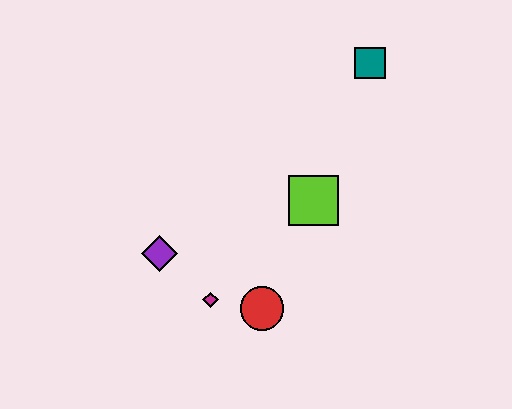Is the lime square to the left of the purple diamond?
No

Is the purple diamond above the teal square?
No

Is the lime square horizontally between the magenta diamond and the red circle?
No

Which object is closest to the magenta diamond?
The red circle is closest to the magenta diamond.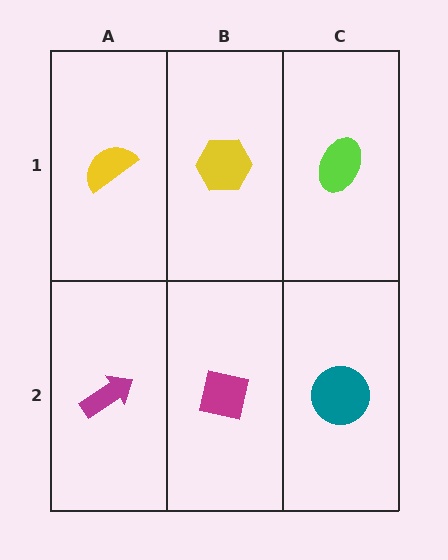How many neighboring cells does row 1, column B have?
3.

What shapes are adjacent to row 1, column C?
A teal circle (row 2, column C), a yellow hexagon (row 1, column B).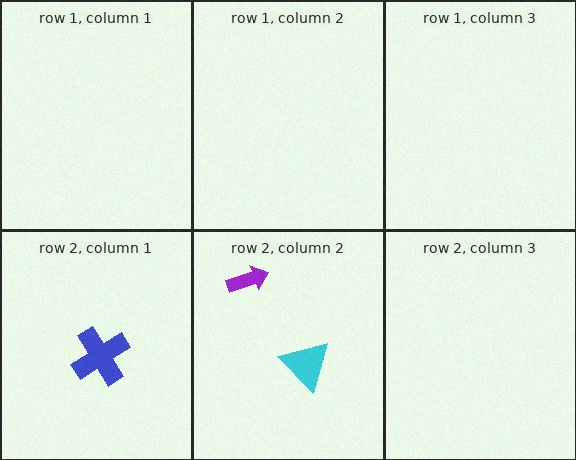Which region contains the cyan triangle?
The row 2, column 2 region.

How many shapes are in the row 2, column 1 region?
1.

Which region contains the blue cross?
The row 2, column 1 region.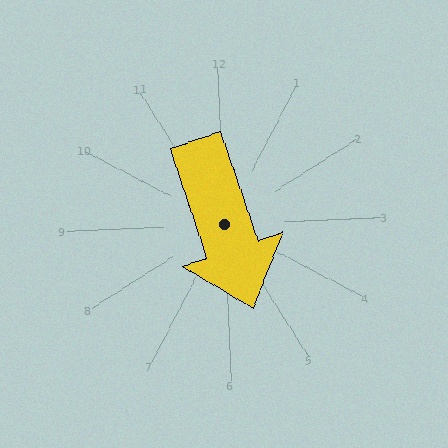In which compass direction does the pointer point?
South.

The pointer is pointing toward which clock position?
Roughly 5 o'clock.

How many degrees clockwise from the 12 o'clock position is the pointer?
Approximately 164 degrees.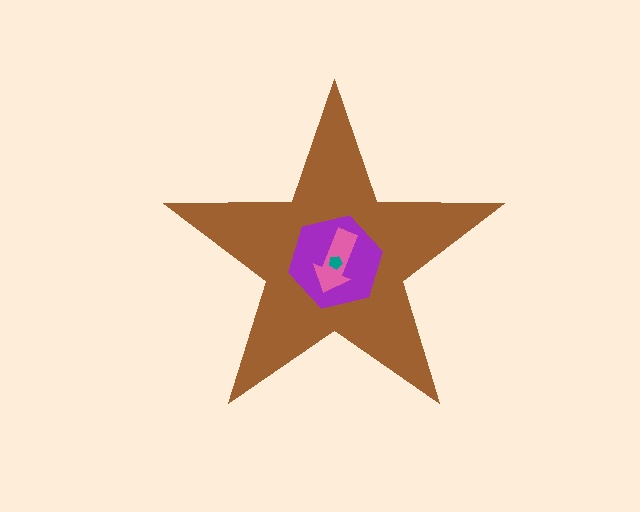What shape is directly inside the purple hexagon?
The pink arrow.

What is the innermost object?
The teal pentagon.